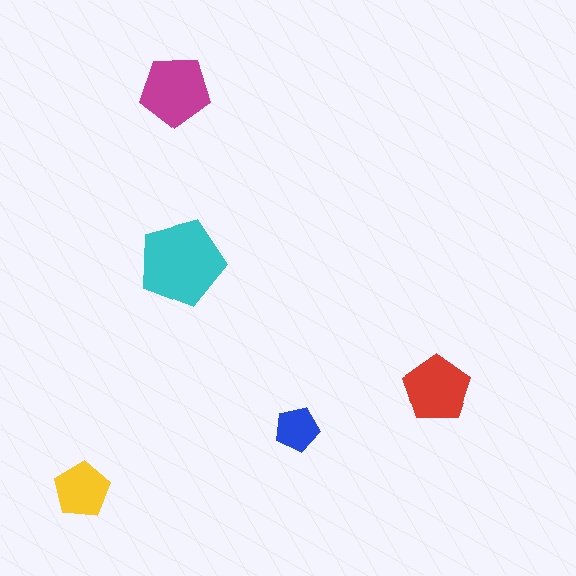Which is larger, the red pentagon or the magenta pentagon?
The magenta one.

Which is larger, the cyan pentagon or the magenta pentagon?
The cyan one.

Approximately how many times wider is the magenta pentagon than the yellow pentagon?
About 1.5 times wider.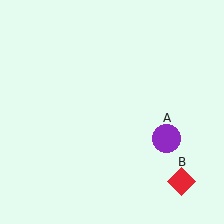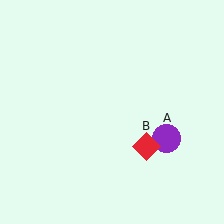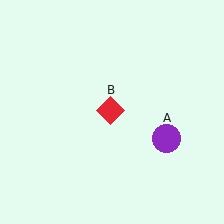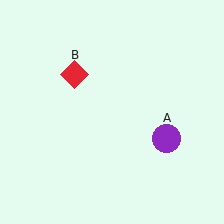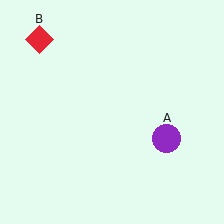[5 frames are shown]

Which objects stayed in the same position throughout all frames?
Purple circle (object A) remained stationary.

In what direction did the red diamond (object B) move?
The red diamond (object B) moved up and to the left.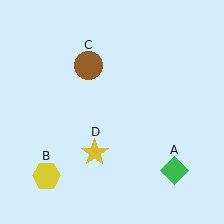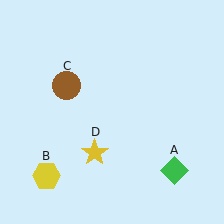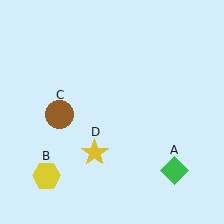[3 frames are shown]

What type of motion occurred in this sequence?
The brown circle (object C) rotated counterclockwise around the center of the scene.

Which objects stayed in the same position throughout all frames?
Green diamond (object A) and yellow hexagon (object B) and yellow star (object D) remained stationary.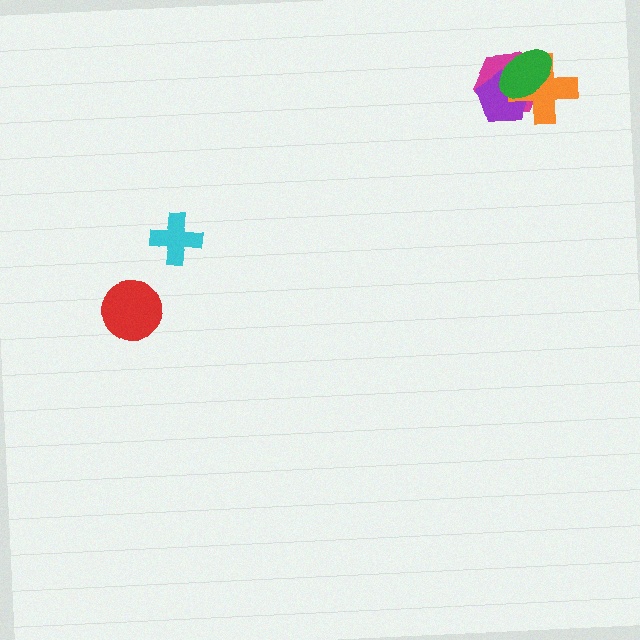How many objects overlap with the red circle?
0 objects overlap with the red circle.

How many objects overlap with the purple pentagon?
3 objects overlap with the purple pentagon.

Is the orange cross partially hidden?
Yes, it is partially covered by another shape.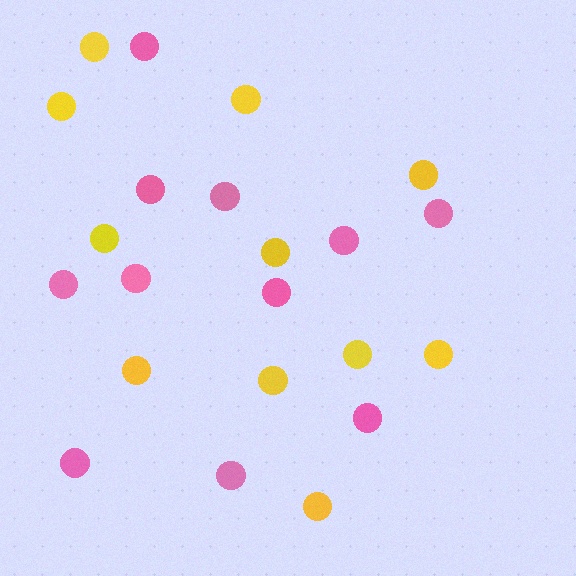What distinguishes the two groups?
There are 2 groups: one group of yellow circles (11) and one group of pink circles (11).